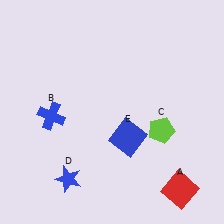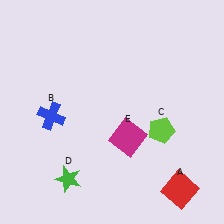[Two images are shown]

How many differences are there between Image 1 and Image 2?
There are 2 differences between the two images.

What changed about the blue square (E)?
In Image 1, E is blue. In Image 2, it changed to magenta.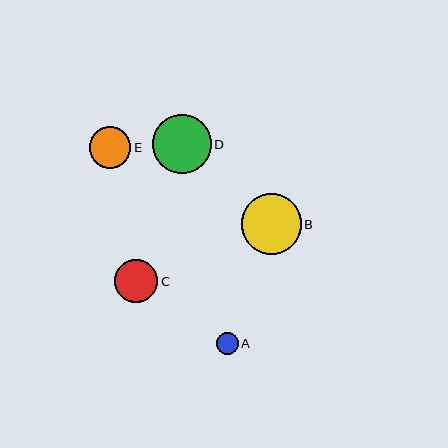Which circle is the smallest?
Circle A is the smallest with a size of approximately 22 pixels.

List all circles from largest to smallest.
From largest to smallest: B, D, C, E, A.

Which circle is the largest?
Circle B is the largest with a size of approximately 60 pixels.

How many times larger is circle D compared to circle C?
Circle D is approximately 1.4 times the size of circle C.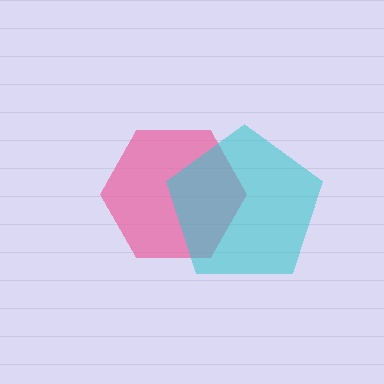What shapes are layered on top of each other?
The layered shapes are: a pink hexagon, a cyan pentagon.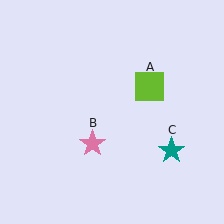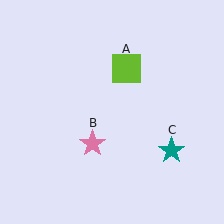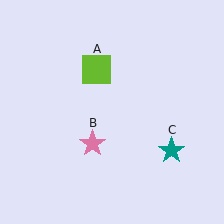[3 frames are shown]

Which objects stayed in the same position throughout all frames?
Pink star (object B) and teal star (object C) remained stationary.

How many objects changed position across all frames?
1 object changed position: lime square (object A).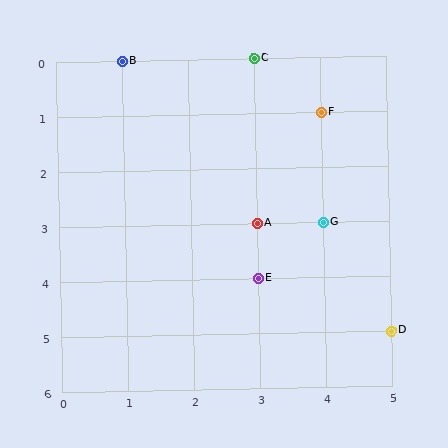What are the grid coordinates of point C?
Point C is at grid coordinates (3, 0).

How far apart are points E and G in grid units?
Points E and G are 1 column and 1 row apart (about 1.4 grid units diagonally).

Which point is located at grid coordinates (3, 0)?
Point C is at (3, 0).